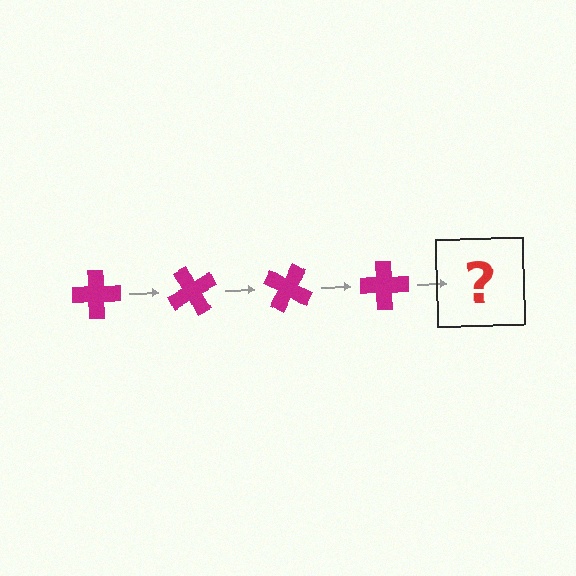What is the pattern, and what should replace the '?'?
The pattern is that the cross rotates 60 degrees each step. The '?' should be a magenta cross rotated 240 degrees.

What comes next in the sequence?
The next element should be a magenta cross rotated 240 degrees.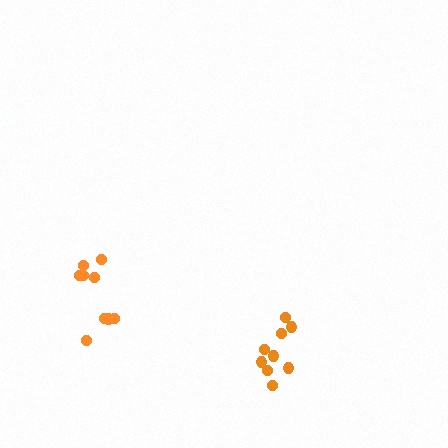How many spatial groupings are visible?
There are 2 spatial groupings.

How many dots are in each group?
Group 1: 9 dots, Group 2: 9 dots (18 total).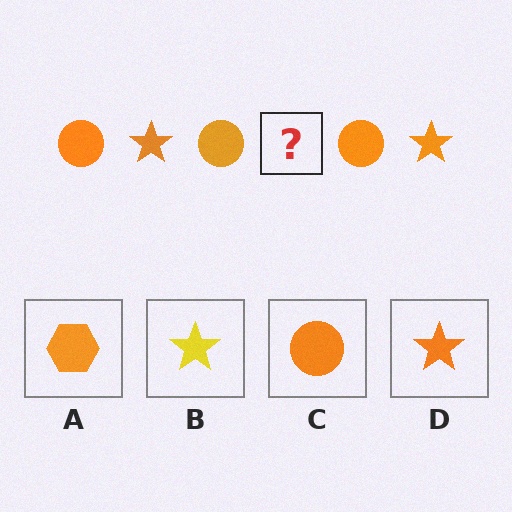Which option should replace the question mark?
Option D.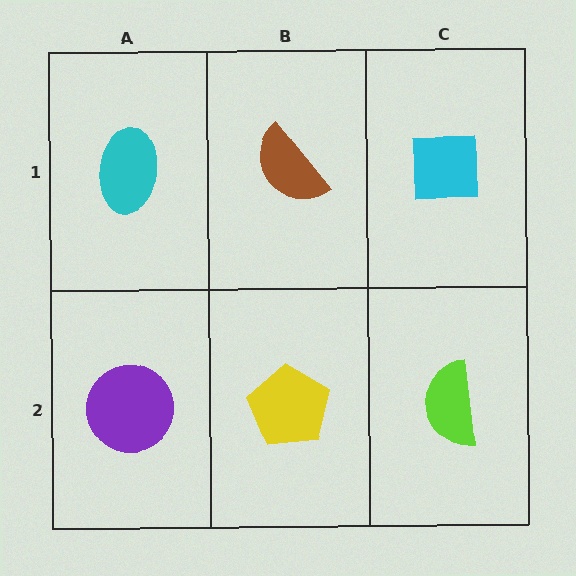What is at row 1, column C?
A cyan square.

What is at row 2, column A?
A purple circle.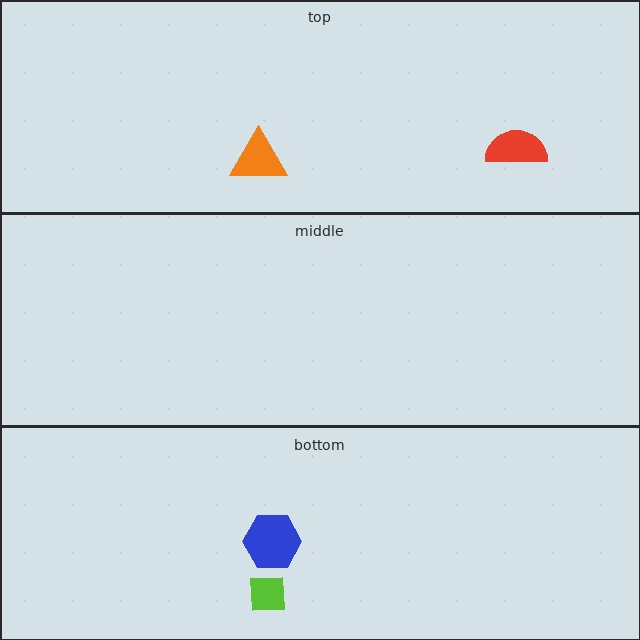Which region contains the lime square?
The bottom region.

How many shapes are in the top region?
2.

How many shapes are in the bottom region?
2.